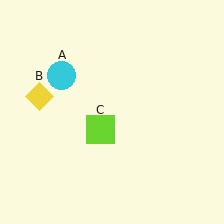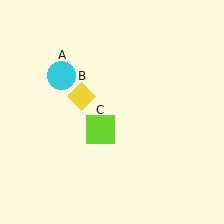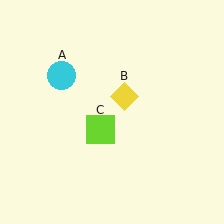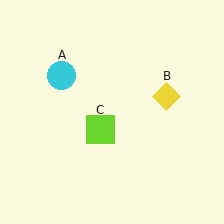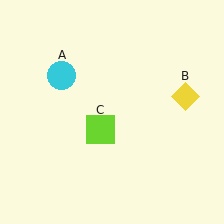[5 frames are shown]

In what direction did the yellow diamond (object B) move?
The yellow diamond (object B) moved right.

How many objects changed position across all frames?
1 object changed position: yellow diamond (object B).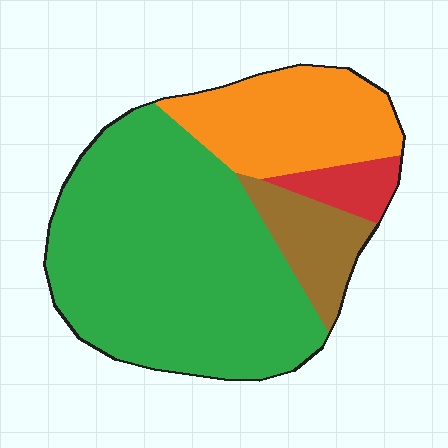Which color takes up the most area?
Green, at roughly 60%.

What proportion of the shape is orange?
Orange covers roughly 25% of the shape.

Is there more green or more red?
Green.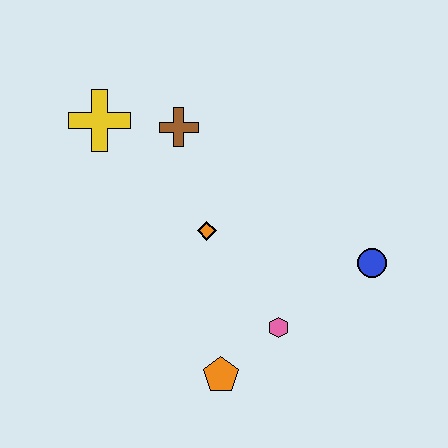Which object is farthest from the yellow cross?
The blue circle is farthest from the yellow cross.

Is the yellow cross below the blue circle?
No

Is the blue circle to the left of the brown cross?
No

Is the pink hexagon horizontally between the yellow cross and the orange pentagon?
No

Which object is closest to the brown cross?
The yellow cross is closest to the brown cross.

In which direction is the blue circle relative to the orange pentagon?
The blue circle is to the right of the orange pentagon.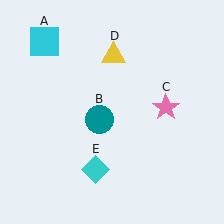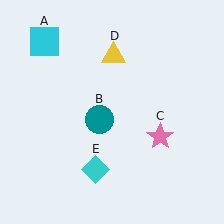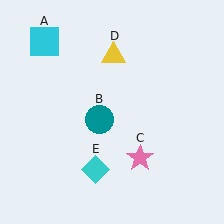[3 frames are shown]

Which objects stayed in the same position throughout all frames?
Cyan square (object A) and teal circle (object B) and yellow triangle (object D) and cyan diamond (object E) remained stationary.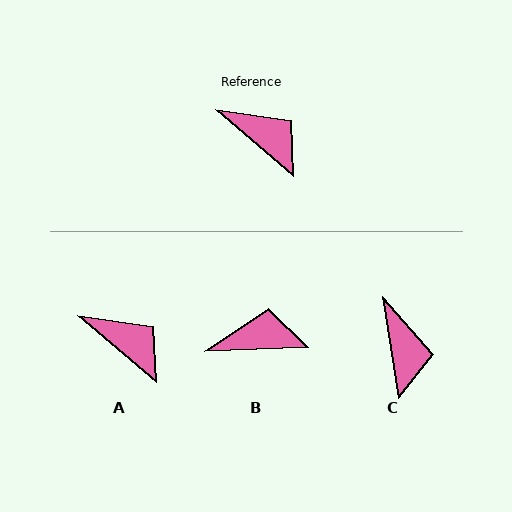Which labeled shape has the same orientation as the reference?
A.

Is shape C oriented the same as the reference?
No, it is off by about 40 degrees.